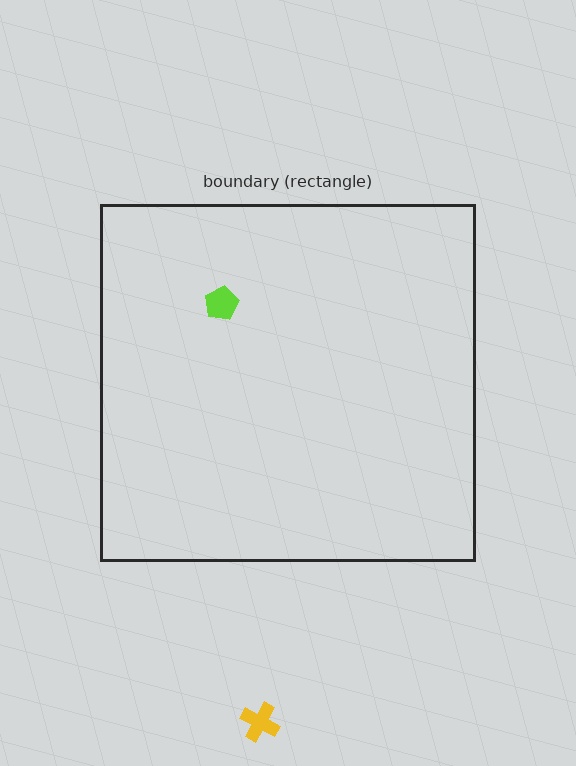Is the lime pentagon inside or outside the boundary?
Inside.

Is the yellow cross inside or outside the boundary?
Outside.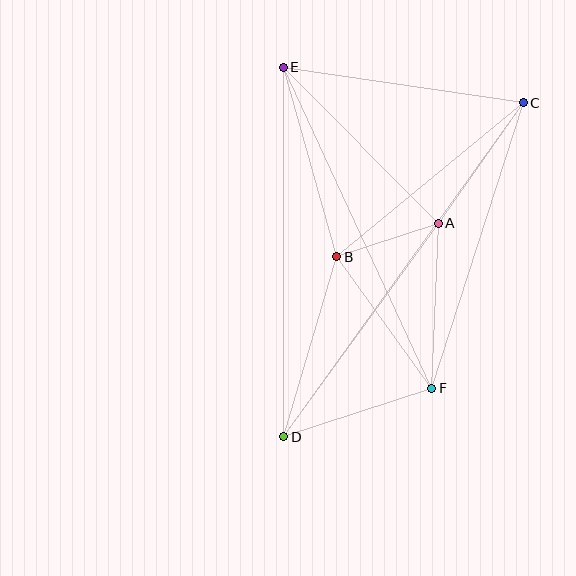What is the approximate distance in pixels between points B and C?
The distance between B and C is approximately 242 pixels.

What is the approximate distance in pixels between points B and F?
The distance between B and F is approximately 162 pixels.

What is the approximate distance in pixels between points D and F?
The distance between D and F is approximately 156 pixels.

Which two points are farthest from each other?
Points C and D are farthest from each other.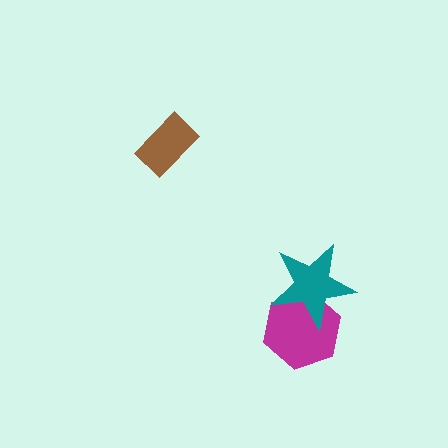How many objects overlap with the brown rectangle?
0 objects overlap with the brown rectangle.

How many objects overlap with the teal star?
1 object overlaps with the teal star.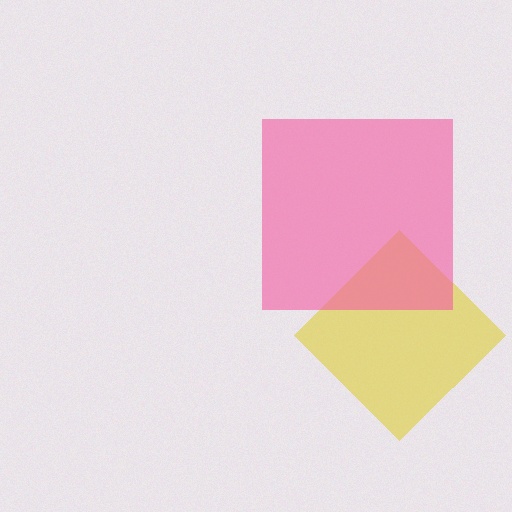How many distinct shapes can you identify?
There are 2 distinct shapes: a yellow diamond, a pink square.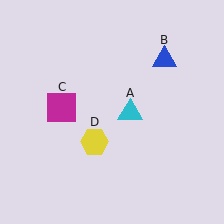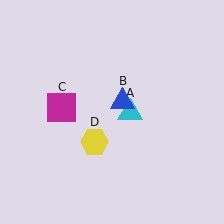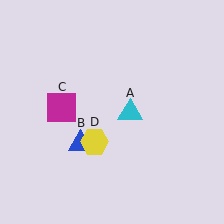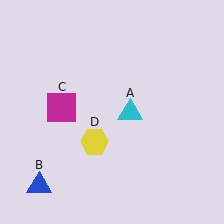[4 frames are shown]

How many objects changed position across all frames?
1 object changed position: blue triangle (object B).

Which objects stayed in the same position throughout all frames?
Cyan triangle (object A) and magenta square (object C) and yellow hexagon (object D) remained stationary.